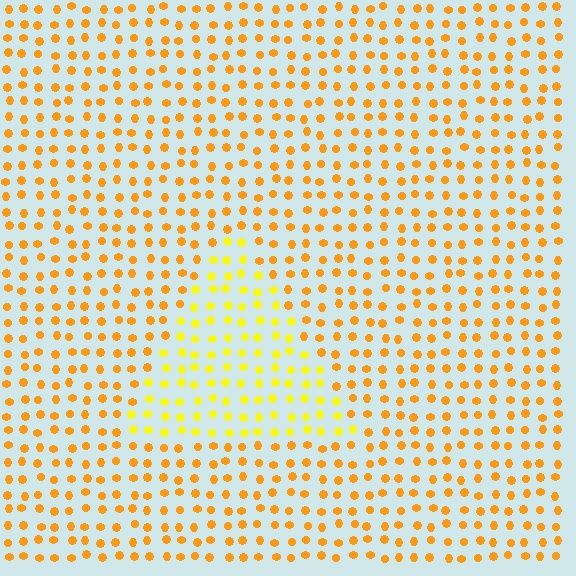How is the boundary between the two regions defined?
The boundary is defined purely by a slight shift in hue (about 26 degrees). Spacing, size, and orientation are identical on both sides.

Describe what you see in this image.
The image is filled with small orange elements in a uniform arrangement. A triangle-shaped region is visible where the elements are tinted to a slightly different hue, forming a subtle color boundary.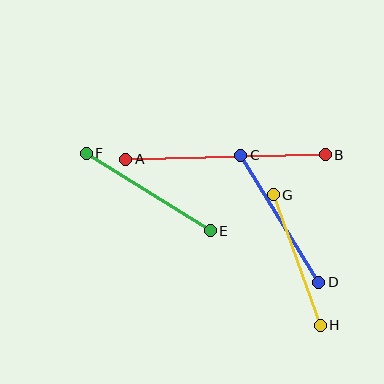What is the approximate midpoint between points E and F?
The midpoint is at approximately (148, 192) pixels.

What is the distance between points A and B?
The distance is approximately 200 pixels.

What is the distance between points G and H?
The distance is approximately 139 pixels.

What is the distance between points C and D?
The distance is approximately 149 pixels.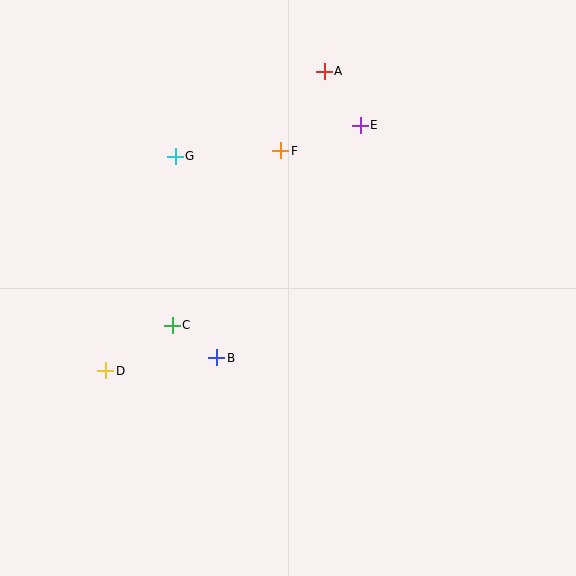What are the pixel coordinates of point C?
Point C is at (172, 325).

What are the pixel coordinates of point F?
Point F is at (281, 151).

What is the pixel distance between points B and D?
The distance between B and D is 112 pixels.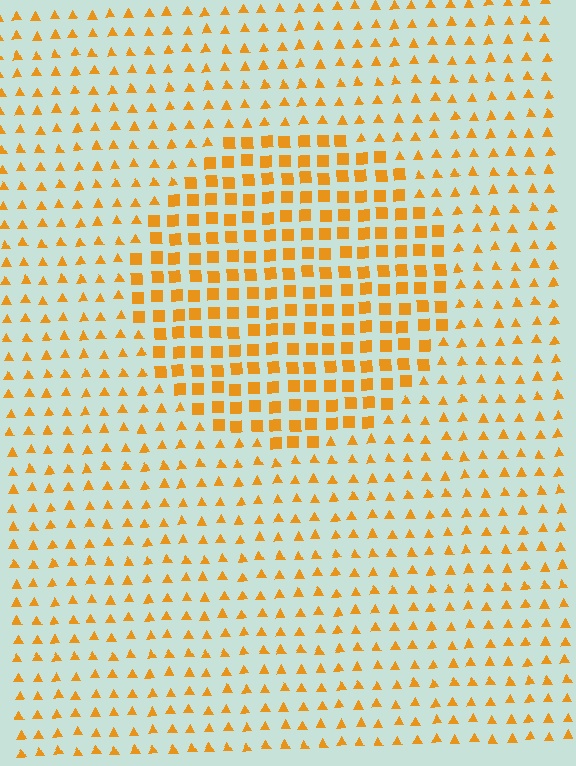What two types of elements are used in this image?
The image uses squares inside the circle region and triangles outside it.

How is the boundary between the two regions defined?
The boundary is defined by a change in element shape: squares inside vs. triangles outside. All elements share the same color and spacing.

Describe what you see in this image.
The image is filled with small orange elements arranged in a uniform grid. A circle-shaped region contains squares, while the surrounding area contains triangles. The boundary is defined purely by the change in element shape.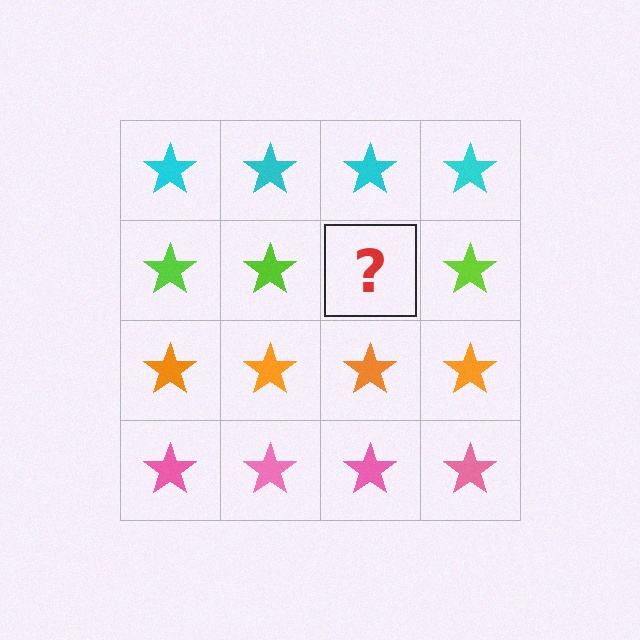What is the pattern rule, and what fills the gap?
The rule is that each row has a consistent color. The gap should be filled with a lime star.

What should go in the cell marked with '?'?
The missing cell should contain a lime star.